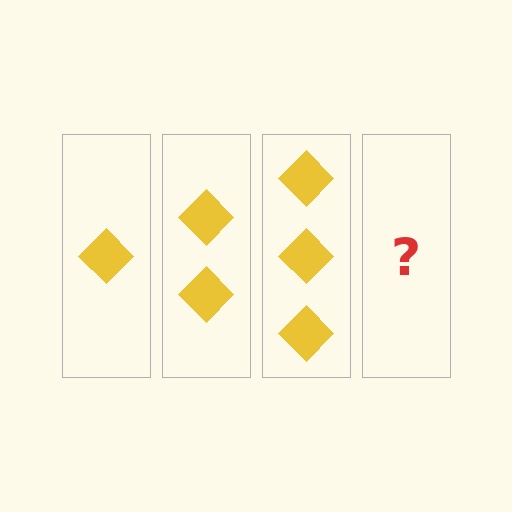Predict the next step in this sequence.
The next step is 4 diamonds.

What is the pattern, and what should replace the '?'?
The pattern is that each step adds one more diamond. The '?' should be 4 diamonds.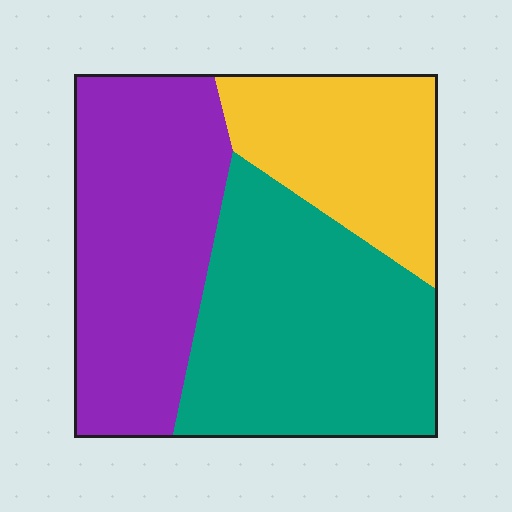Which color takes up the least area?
Yellow, at roughly 25%.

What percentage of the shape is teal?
Teal covers around 40% of the shape.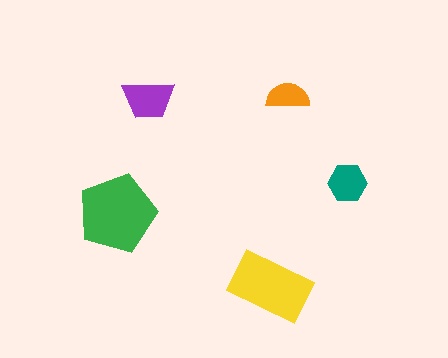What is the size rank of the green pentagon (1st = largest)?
1st.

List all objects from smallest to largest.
The orange semicircle, the teal hexagon, the purple trapezoid, the yellow rectangle, the green pentagon.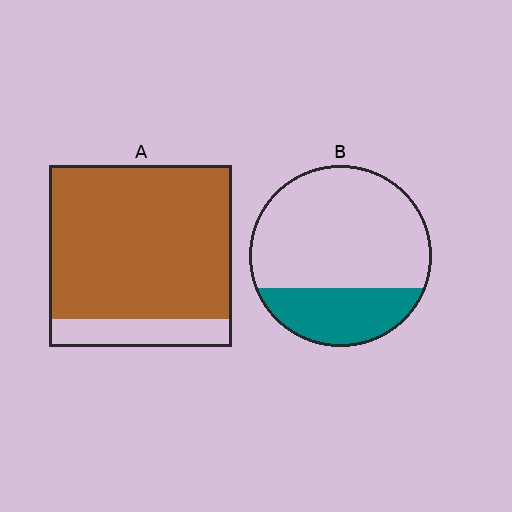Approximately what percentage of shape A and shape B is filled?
A is approximately 85% and B is approximately 30%.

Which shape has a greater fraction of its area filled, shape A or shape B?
Shape A.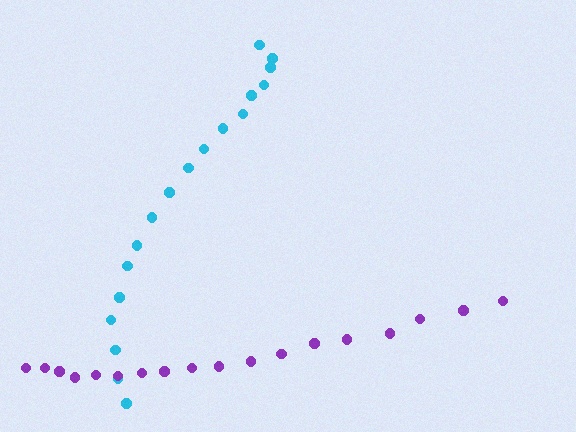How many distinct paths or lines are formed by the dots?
There are 2 distinct paths.